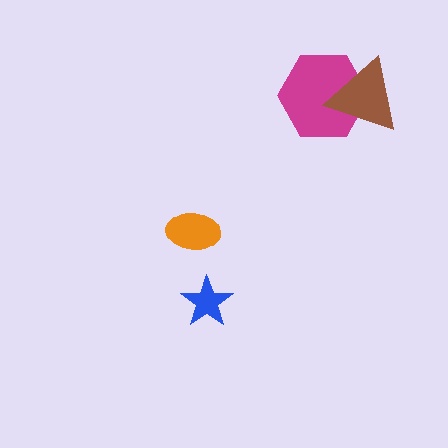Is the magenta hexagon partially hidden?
Yes, it is partially covered by another shape.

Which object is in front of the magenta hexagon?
The brown triangle is in front of the magenta hexagon.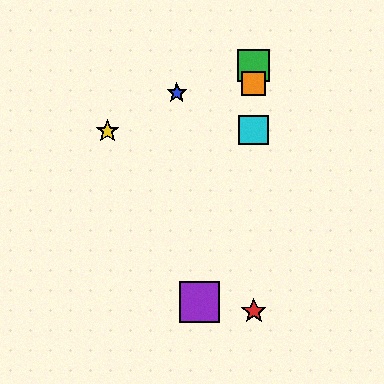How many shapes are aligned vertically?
4 shapes (the red star, the green square, the orange square, the cyan square) are aligned vertically.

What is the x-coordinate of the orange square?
The orange square is at x≈254.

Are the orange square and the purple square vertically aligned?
No, the orange square is at x≈254 and the purple square is at x≈200.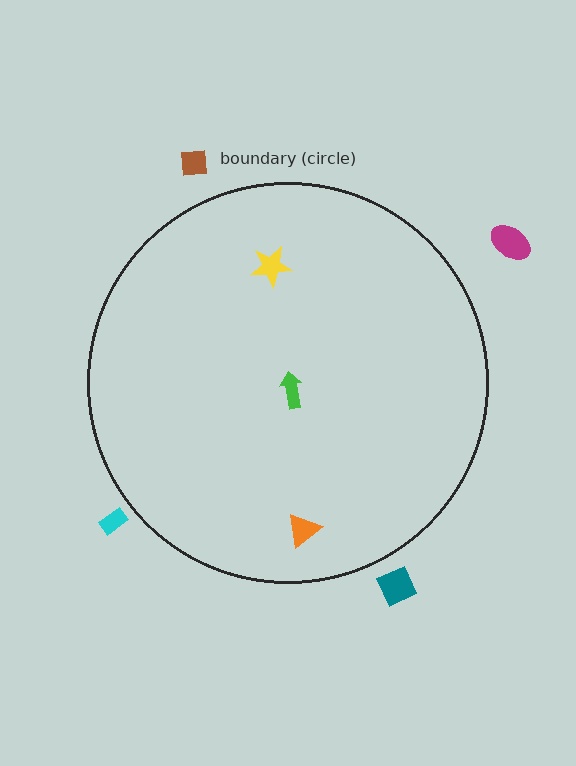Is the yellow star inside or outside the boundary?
Inside.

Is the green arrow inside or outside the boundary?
Inside.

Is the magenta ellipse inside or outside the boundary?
Outside.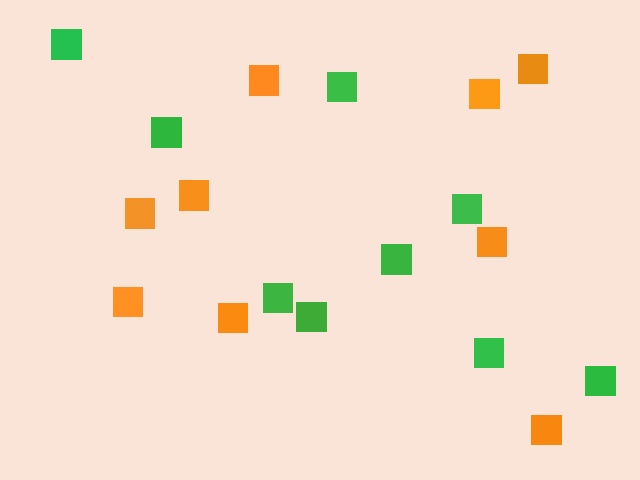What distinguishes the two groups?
There are 2 groups: one group of green squares (9) and one group of orange squares (9).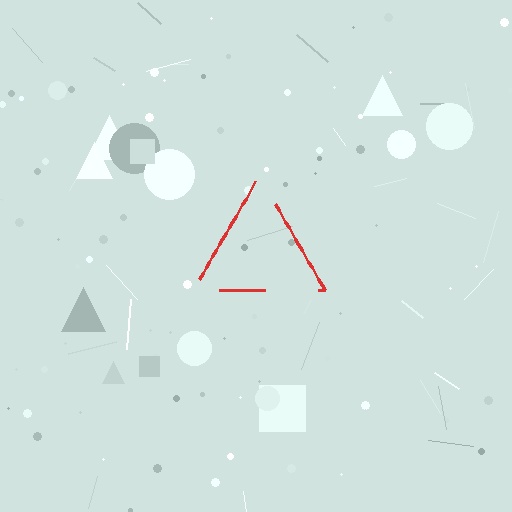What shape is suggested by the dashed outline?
The dashed outline suggests a triangle.